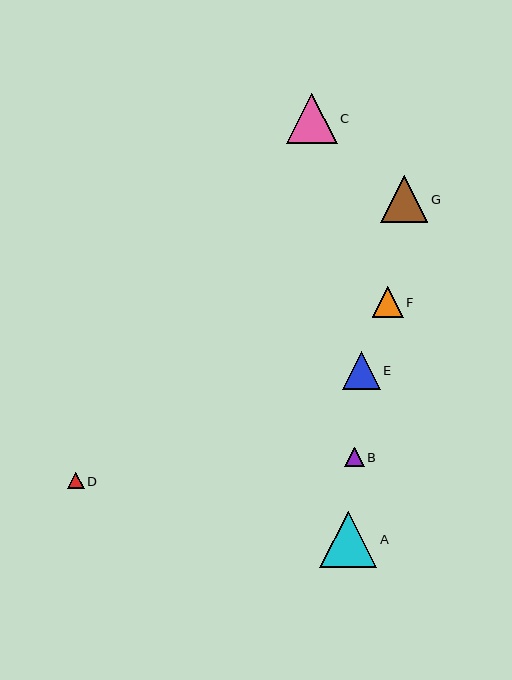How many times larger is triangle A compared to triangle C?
Triangle A is approximately 1.1 times the size of triangle C.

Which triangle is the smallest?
Triangle D is the smallest with a size of approximately 17 pixels.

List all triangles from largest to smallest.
From largest to smallest: A, C, G, E, F, B, D.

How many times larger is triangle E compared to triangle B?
Triangle E is approximately 1.9 times the size of triangle B.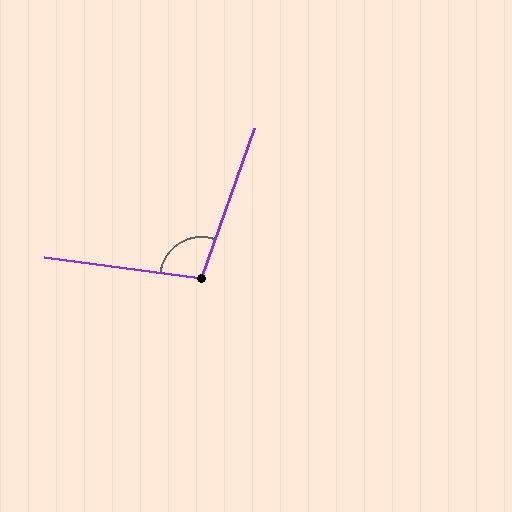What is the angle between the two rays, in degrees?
Approximately 102 degrees.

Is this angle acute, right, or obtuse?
It is obtuse.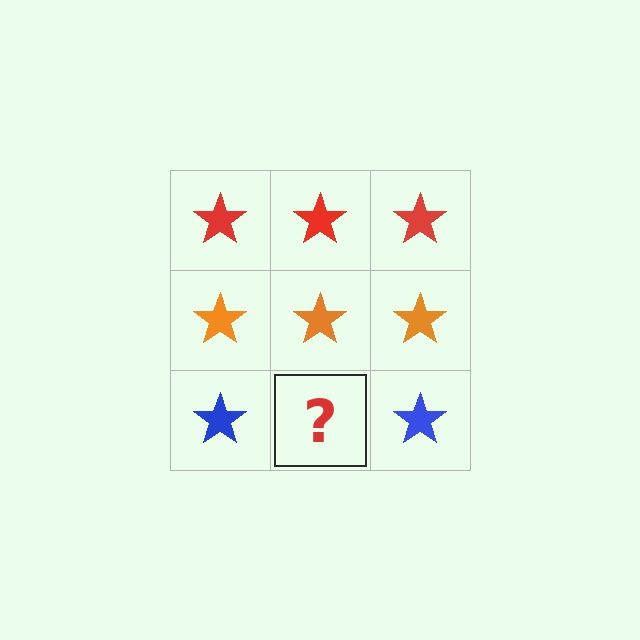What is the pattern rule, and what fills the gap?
The rule is that each row has a consistent color. The gap should be filled with a blue star.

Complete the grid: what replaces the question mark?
The question mark should be replaced with a blue star.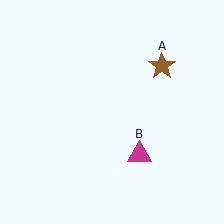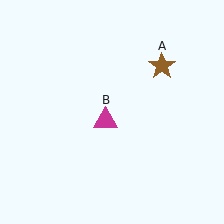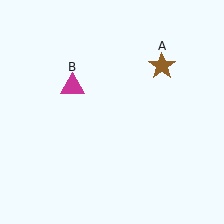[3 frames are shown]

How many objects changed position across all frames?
1 object changed position: magenta triangle (object B).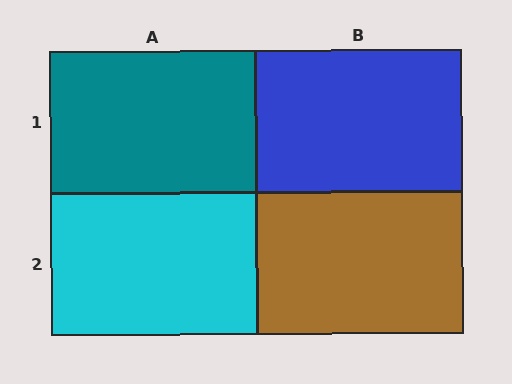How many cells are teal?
1 cell is teal.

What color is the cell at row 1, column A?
Teal.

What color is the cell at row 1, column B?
Blue.